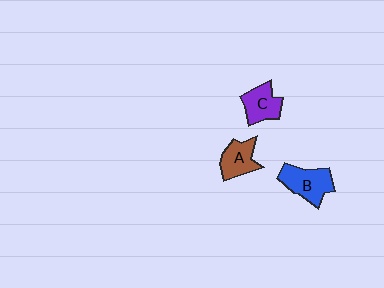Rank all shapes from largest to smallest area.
From largest to smallest: B (blue), C (purple), A (brown).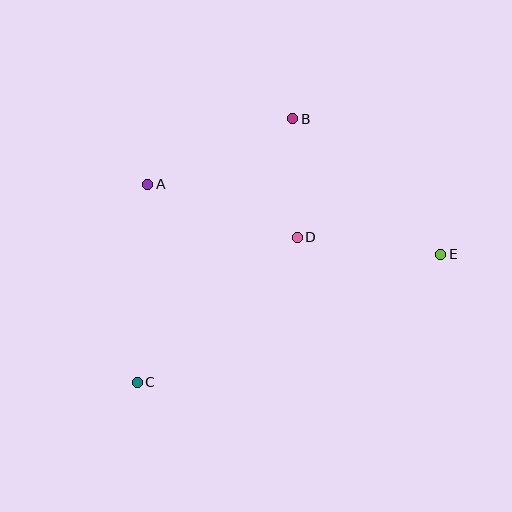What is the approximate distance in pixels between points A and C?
The distance between A and C is approximately 198 pixels.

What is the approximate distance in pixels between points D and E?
The distance between D and E is approximately 144 pixels.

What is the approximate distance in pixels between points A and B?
The distance between A and B is approximately 159 pixels.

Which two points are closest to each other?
Points B and D are closest to each other.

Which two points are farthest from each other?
Points C and E are farthest from each other.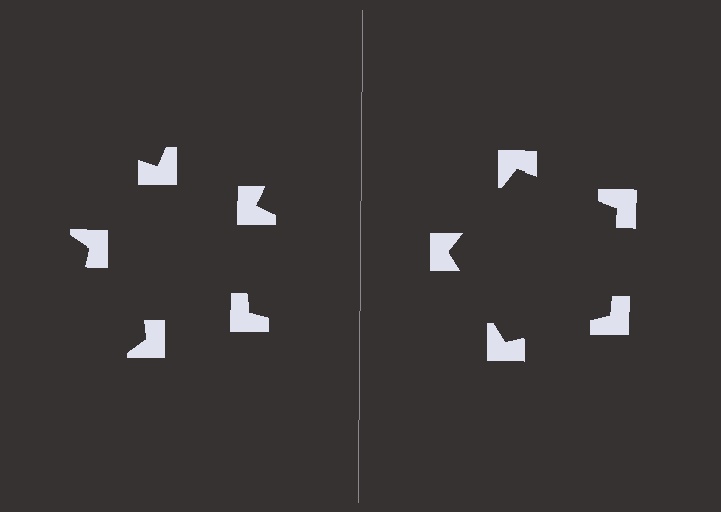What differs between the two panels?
The notched squares are positioned identically on both sides; only the wedge orientations differ. On the right they align to a pentagon; on the left they are misaligned.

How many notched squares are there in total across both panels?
10 — 5 on each side.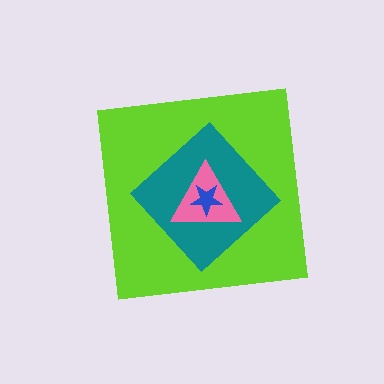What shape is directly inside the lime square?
The teal diamond.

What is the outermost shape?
The lime square.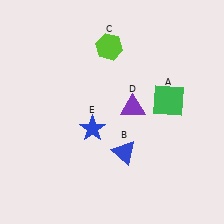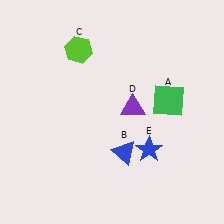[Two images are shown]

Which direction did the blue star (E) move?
The blue star (E) moved right.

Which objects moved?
The objects that moved are: the lime hexagon (C), the blue star (E).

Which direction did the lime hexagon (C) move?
The lime hexagon (C) moved left.